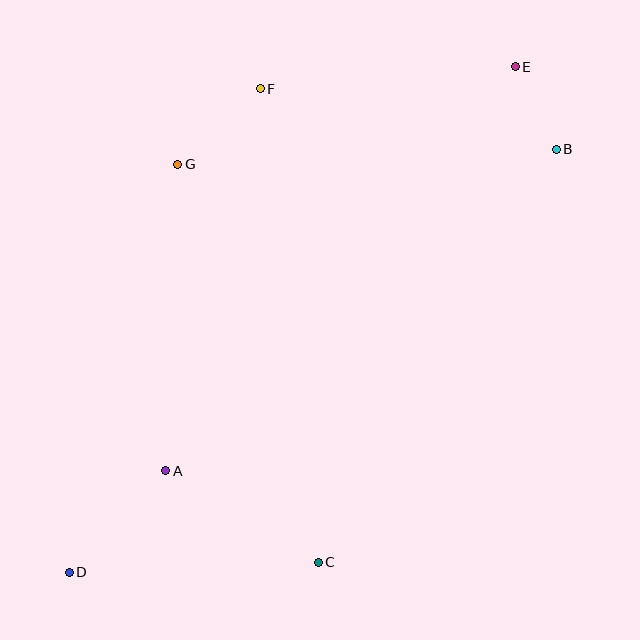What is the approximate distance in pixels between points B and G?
The distance between B and G is approximately 379 pixels.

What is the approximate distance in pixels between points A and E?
The distance between A and E is approximately 534 pixels.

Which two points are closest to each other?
Points B and E are closest to each other.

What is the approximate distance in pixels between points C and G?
The distance between C and G is approximately 422 pixels.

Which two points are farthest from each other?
Points D and E are farthest from each other.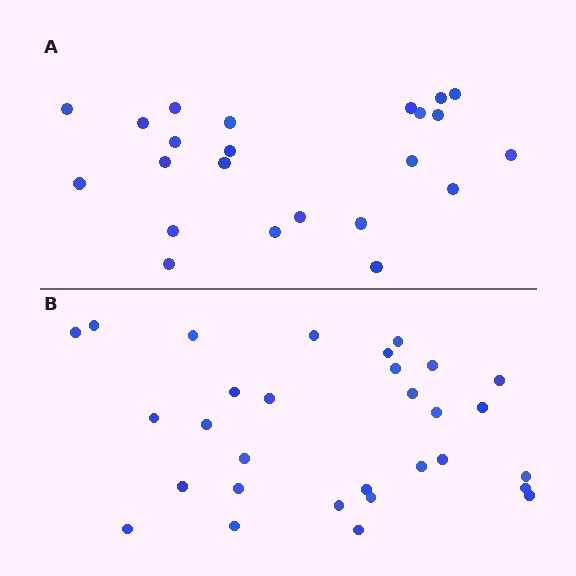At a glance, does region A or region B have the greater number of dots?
Region B (the bottom region) has more dots.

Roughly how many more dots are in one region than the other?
Region B has roughly 8 or so more dots than region A.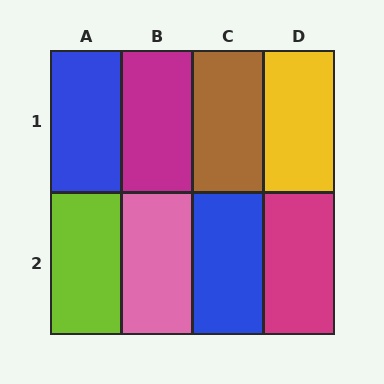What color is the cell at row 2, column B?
Pink.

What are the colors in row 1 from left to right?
Blue, magenta, brown, yellow.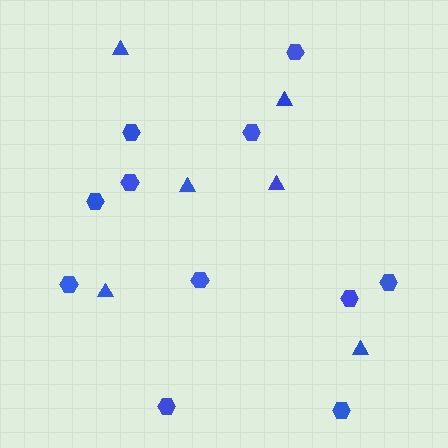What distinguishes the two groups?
There are 2 groups: one group of hexagons (11) and one group of triangles (6).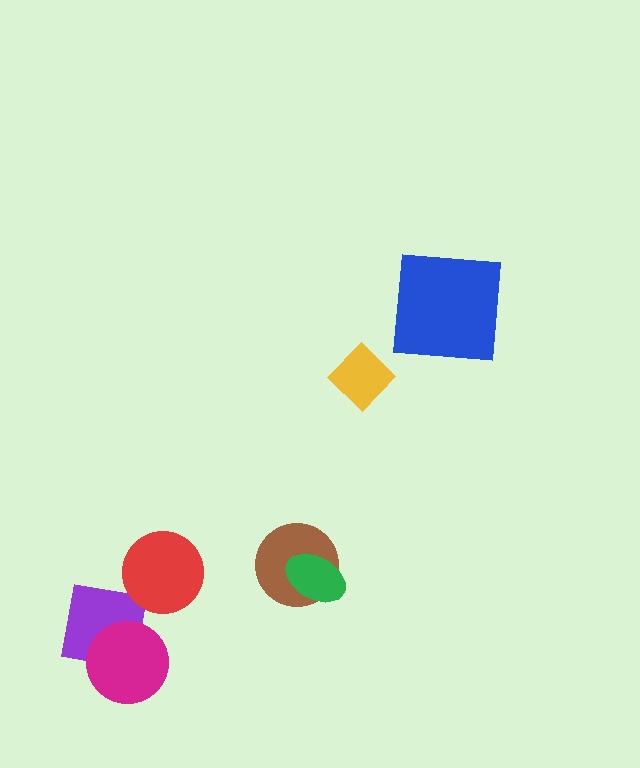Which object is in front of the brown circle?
The green ellipse is in front of the brown circle.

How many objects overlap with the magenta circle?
1 object overlaps with the magenta circle.